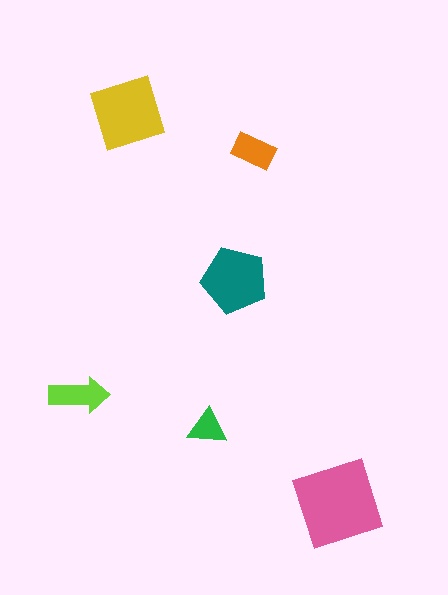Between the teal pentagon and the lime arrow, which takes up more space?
The teal pentagon.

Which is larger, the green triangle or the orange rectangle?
The orange rectangle.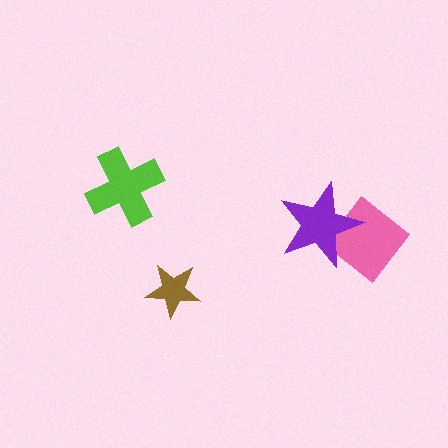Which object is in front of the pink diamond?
The purple star is in front of the pink diamond.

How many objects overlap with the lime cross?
0 objects overlap with the lime cross.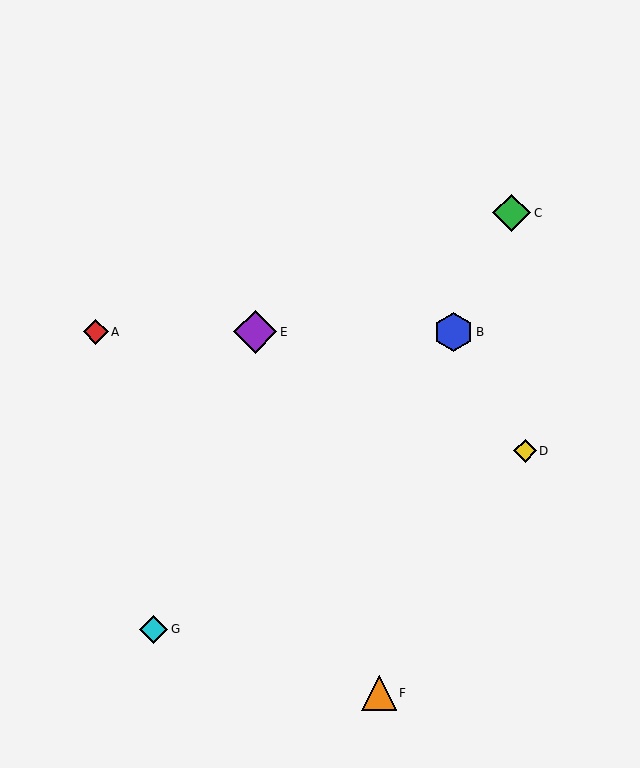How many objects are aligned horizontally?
3 objects (A, B, E) are aligned horizontally.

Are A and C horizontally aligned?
No, A is at y≈332 and C is at y≈213.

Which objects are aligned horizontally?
Objects A, B, E are aligned horizontally.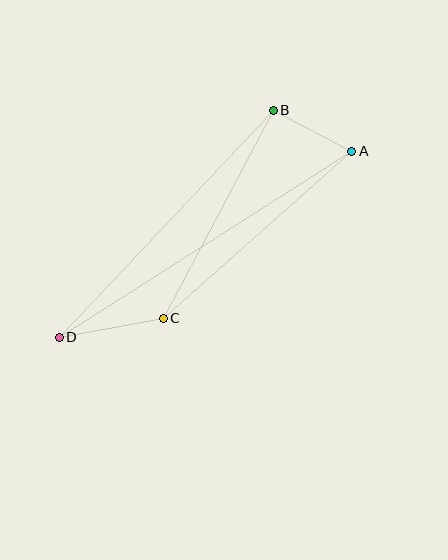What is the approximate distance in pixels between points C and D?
The distance between C and D is approximately 106 pixels.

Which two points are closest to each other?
Points A and B are closest to each other.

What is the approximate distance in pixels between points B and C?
The distance between B and C is approximately 235 pixels.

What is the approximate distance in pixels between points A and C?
The distance between A and C is approximately 251 pixels.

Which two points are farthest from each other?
Points A and D are farthest from each other.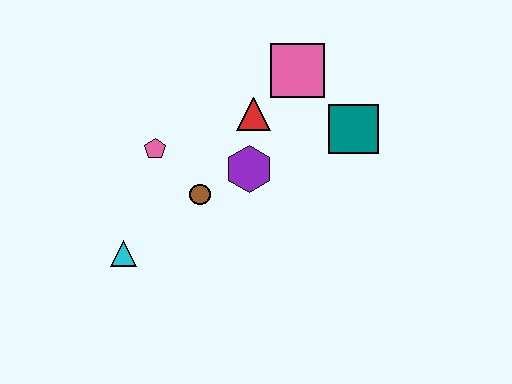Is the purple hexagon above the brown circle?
Yes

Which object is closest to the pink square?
The red triangle is closest to the pink square.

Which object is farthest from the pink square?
The cyan triangle is farthest from the pink square.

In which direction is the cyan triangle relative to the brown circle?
The cyan triangle is to the left of the brown circle.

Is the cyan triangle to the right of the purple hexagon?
No